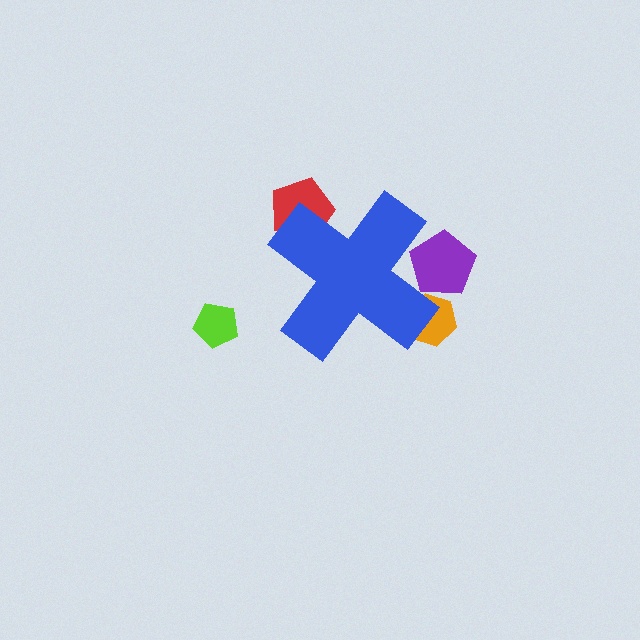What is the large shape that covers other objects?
A blue cross.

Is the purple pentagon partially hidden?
Yes, the purple pentagon is partially hidden behind the blue cross.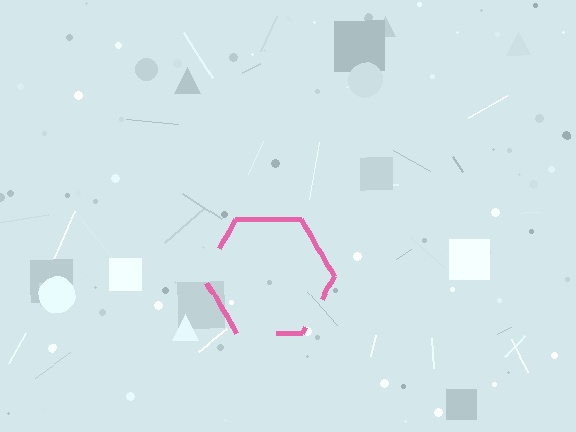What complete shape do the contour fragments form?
The contour fragments form a hexagon.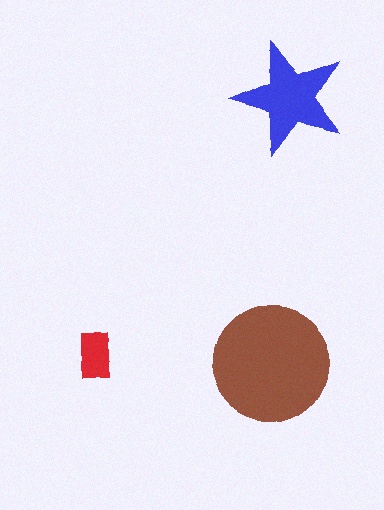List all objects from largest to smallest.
The brown circle, the blue star, the red rectangle.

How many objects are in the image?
There are 3 objects in the image.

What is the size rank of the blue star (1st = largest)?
2nd.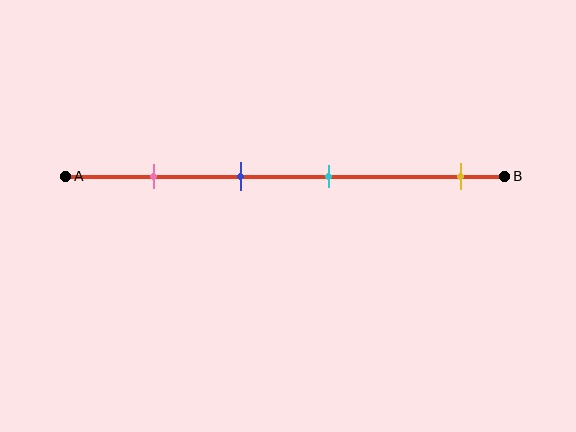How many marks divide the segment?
There are 4 marks dividing the segment.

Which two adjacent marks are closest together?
The blue and cyan marks are the closest adjacent pair.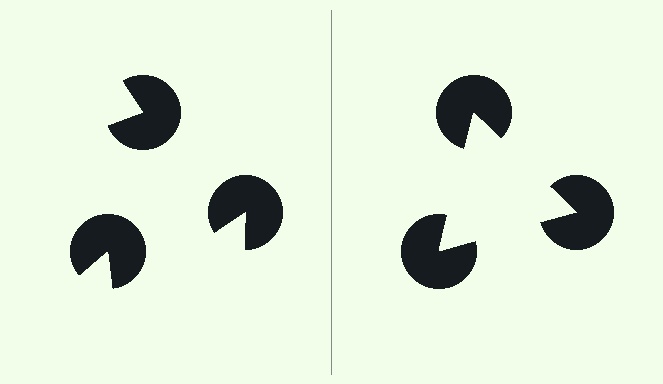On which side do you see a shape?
An illusory triangle appears on the right side. On the left side the wedge cuts are rotated, so no coherent shape forms.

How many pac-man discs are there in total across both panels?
6 — 3 on each side.